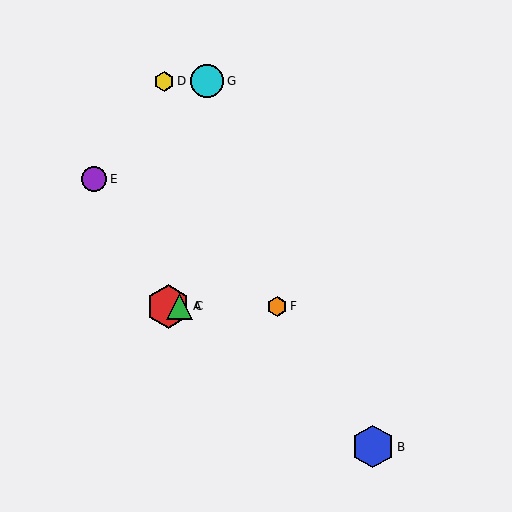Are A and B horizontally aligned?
No, A is at y≈306 and B is at y≈447.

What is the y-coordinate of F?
Object F is at y≈306.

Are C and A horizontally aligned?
Yes, both are at y≈306.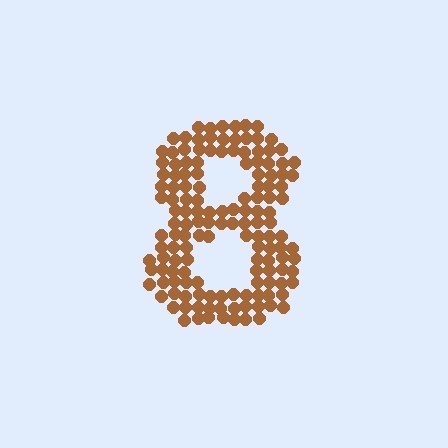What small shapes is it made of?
It is made of small circles.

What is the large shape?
The large shape is the digit 8.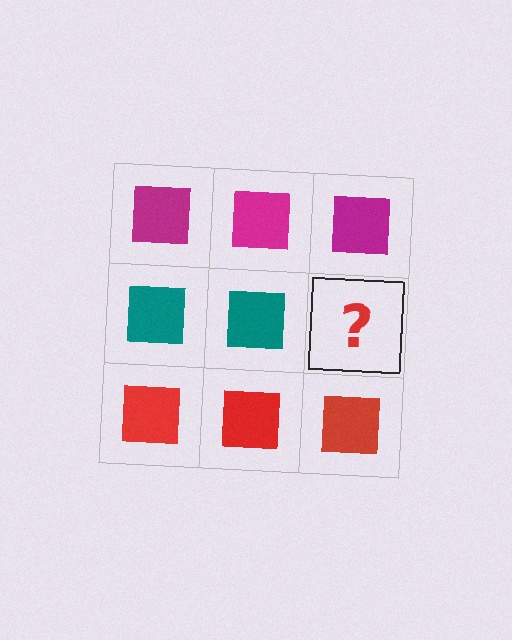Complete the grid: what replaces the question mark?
The question mark should be replaced with a teal square.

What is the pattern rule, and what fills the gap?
The rule is that each row has a consistent color. The gap should be filled with a teal square.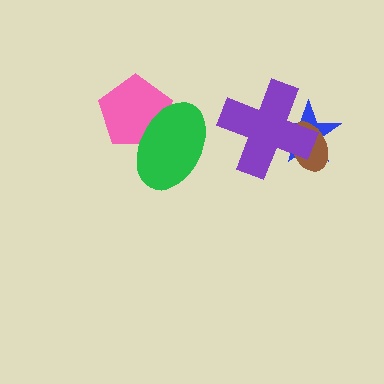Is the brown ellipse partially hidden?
Yes, it is partially covered by another shape.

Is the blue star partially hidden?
Yes, it is partially covered by another shape.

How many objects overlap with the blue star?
2 objects overlap with the blue star.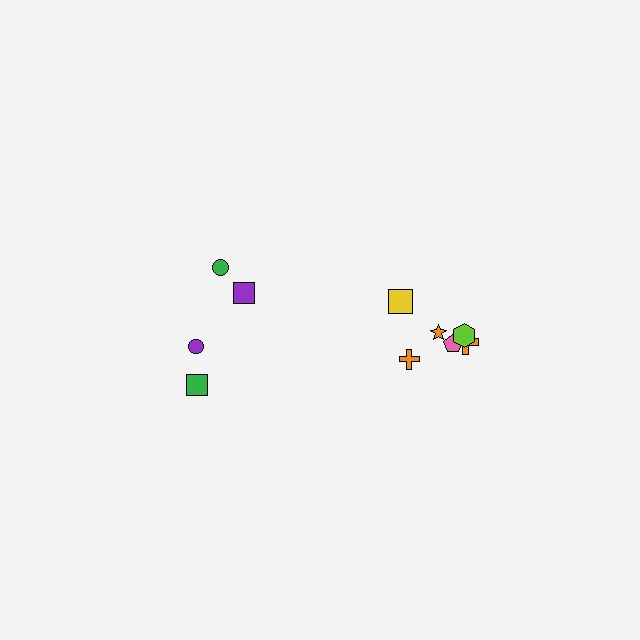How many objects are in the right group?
There are 6 objects.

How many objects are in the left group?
There are 4 objects.